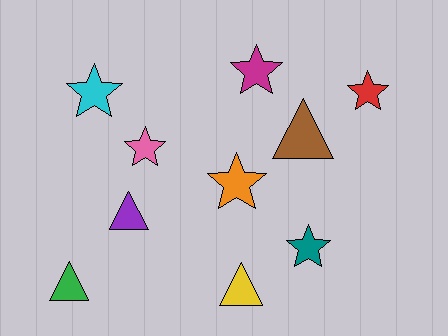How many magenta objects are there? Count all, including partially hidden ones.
There is 1 magenta object.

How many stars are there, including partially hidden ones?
There are 6 stars.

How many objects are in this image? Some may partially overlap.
There are 10 objects.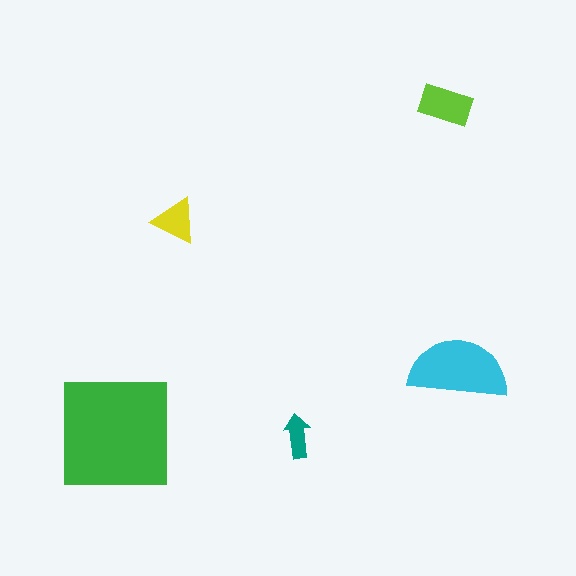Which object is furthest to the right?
The cyan semicircle is rightmost.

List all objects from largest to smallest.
The green square, the cyan semicircle, the lime rectangle, the yellow triangle, the teal arrow.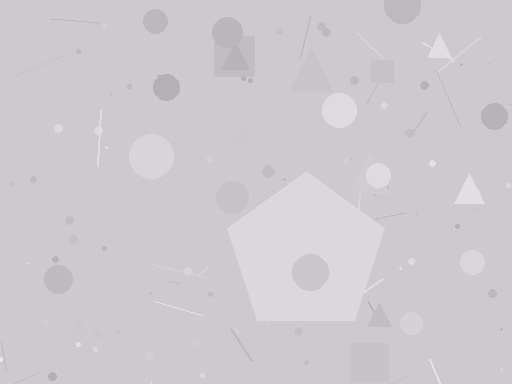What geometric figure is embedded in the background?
A pentagon is embedded in the background.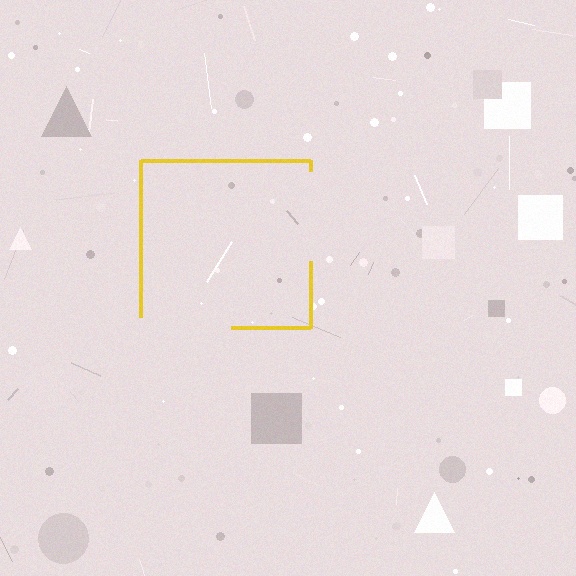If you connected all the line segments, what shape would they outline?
They would outline a square.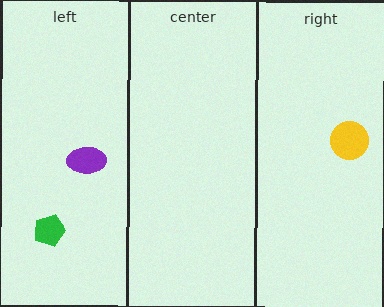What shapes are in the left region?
The green pentagon, the purple ellipse.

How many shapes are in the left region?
2.